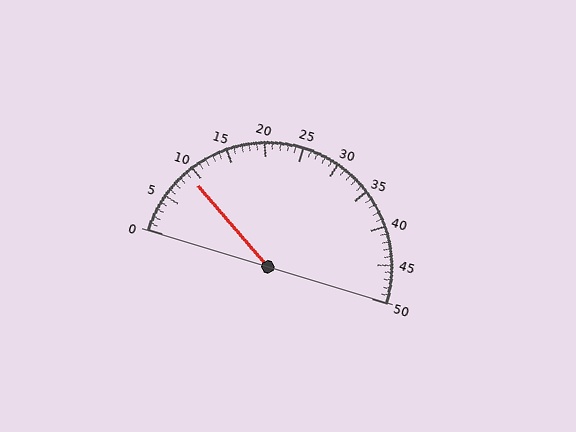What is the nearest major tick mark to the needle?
The nearest major tick mark is 10.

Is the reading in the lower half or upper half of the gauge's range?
The reading is in the lower half of the range (0 to 50).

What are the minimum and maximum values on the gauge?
The gauge ranges from 0 to 50.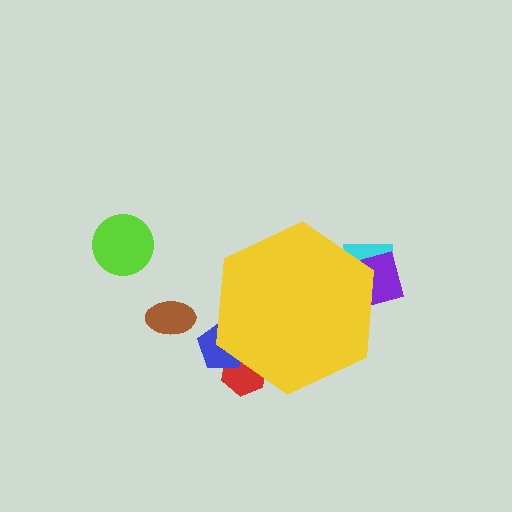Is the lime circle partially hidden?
No, the lime circle is fully visible.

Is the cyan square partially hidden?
Yes, the cyan square is partially hidden behind the yellow hexagon.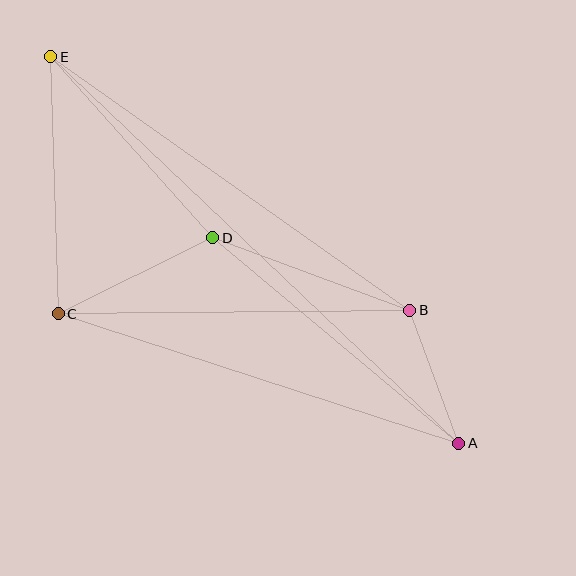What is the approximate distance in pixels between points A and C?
The distance between A and C is approximately 421 pixels.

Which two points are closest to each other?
Points A and B are closest to each other.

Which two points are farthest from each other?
Points A and E are farthest from each other.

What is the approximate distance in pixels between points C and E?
The distance between C and E is approximately 257 pixels.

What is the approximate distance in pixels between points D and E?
The distance between D and E is approximately 243 pixels.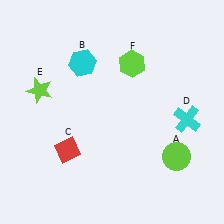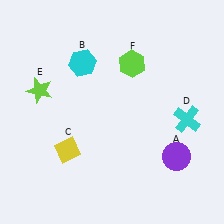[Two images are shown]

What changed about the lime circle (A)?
In Image 1, A is lime. In Image 2, it changed to purple.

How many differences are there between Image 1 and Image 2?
There are 2 differences between the two images.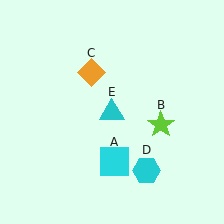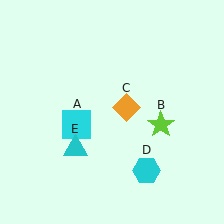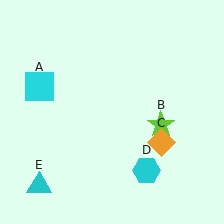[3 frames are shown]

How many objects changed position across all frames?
3 objects changed position: cyan square (object A), orange diamond (object C), cyan triangle (object E).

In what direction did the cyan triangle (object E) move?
The cyan triangle (object E) moved down and to the left.